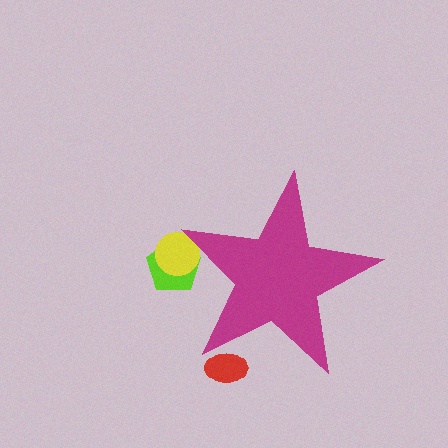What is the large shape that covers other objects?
A magenta star.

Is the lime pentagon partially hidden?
Yes, the lime pentagon is partially hidden behind the magenta star.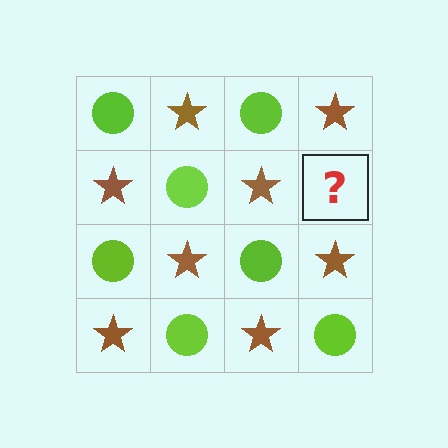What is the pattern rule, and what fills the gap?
The rule is that it alternates lime circle and brown star in a checkerboard pattern. The gap should be filled with a lime circle.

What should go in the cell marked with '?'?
The missing cell should contain a lime circle.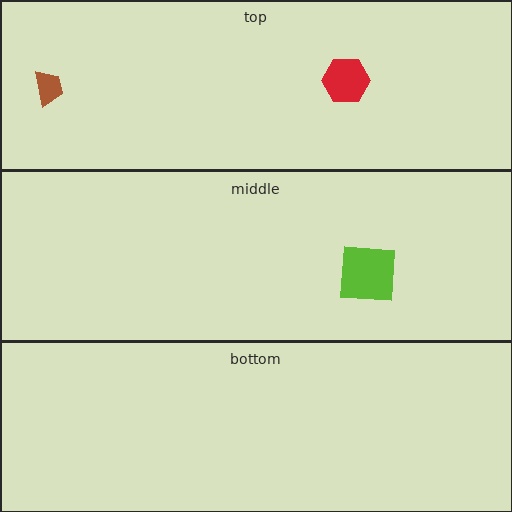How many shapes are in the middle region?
1.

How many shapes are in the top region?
2.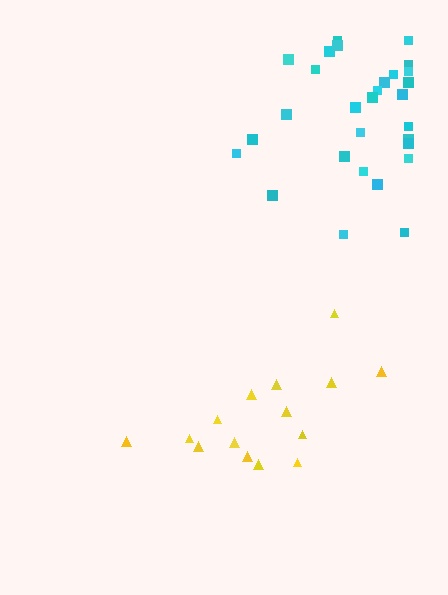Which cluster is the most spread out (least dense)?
Cyan.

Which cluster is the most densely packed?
Yellow.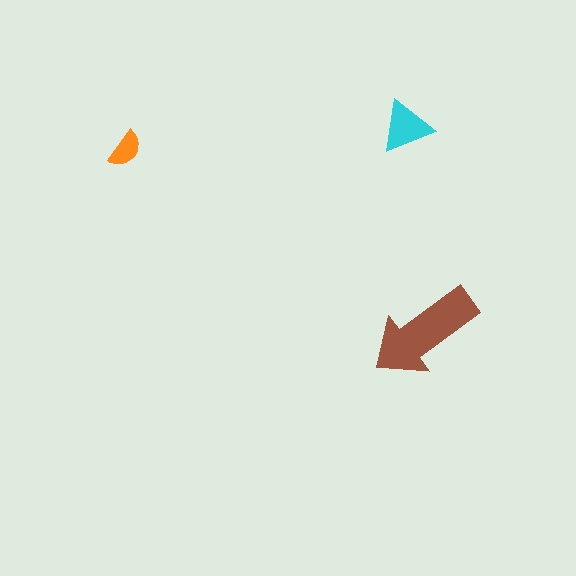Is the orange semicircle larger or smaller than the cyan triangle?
Smaller.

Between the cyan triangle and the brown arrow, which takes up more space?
The brown arrow.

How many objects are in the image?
There are 3 objects in the image.